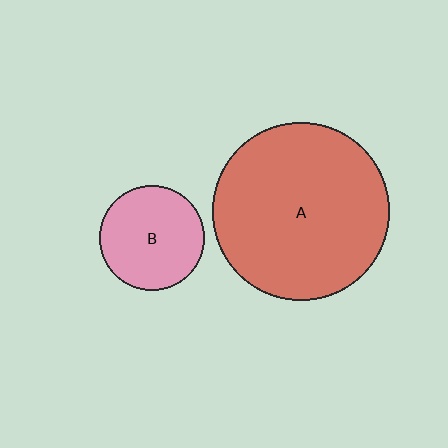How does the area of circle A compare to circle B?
Approximately 2.9 times.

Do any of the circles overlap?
No, none of the circles overlap.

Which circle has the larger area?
Circle A (red).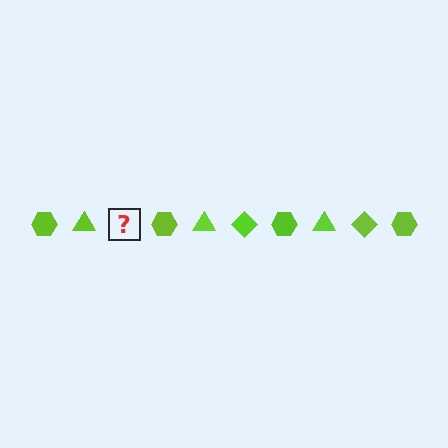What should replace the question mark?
The question mark should be replaced with a lime diamond.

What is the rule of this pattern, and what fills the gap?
The rule is that the pattern cycles through hexagon, triangle, diamond shapes in lime. The gap should be filled with a lime diamond.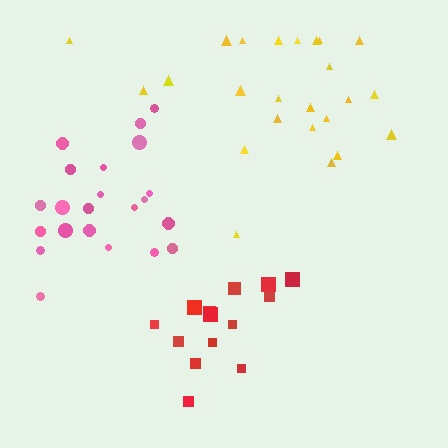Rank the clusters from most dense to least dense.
red, pink, yellow.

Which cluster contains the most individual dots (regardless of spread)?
Yellow (24).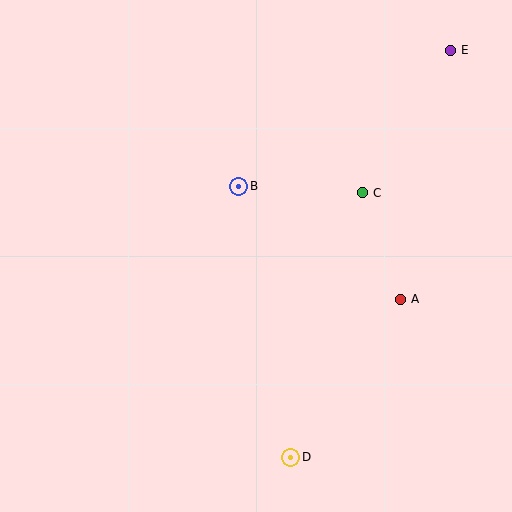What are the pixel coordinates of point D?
Point D is at (291, 457).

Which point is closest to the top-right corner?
Point E is closest to the top-right corner.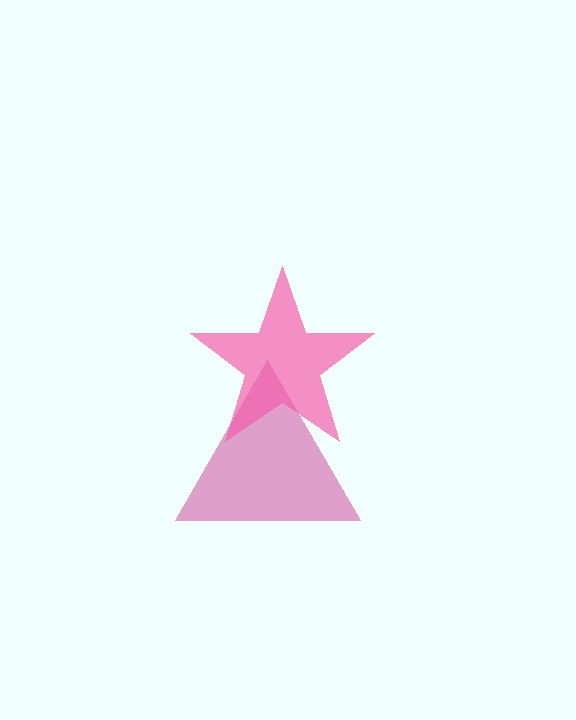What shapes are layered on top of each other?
The layered shapes are: a magenta triangle, a pink star.